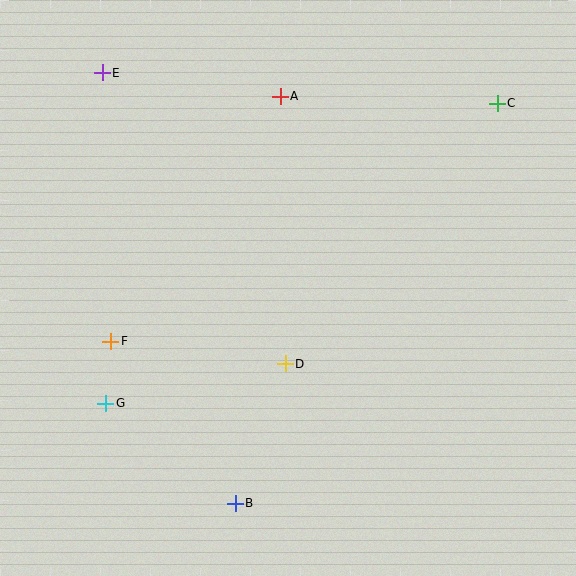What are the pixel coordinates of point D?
Point D is at (285, 364).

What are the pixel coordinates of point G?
Point G is at (106, 403).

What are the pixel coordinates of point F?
Point F is at (111, 341).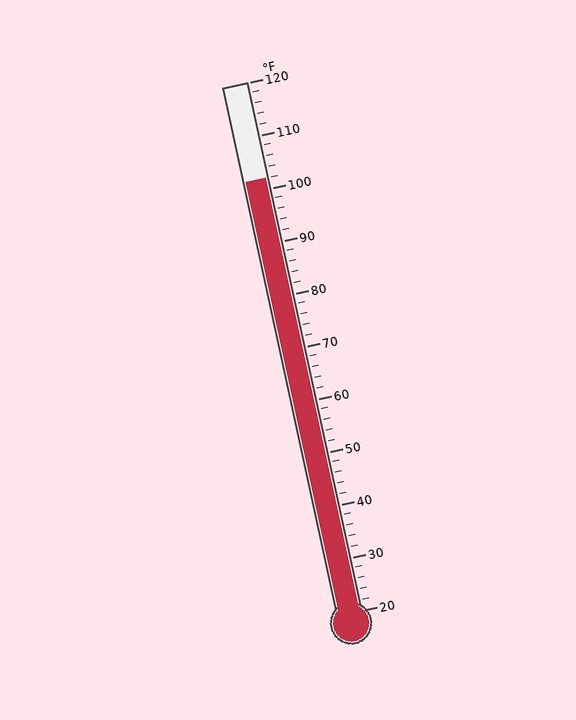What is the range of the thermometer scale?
The thermometer scale ranges from 20°F to 120°F.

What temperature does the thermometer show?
The thermometer shows approximately 102°F.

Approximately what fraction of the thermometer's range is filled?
The thermometer is filled to approximately 80% of its range.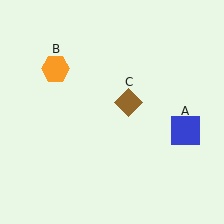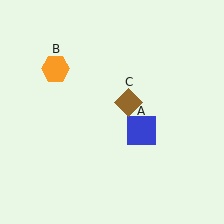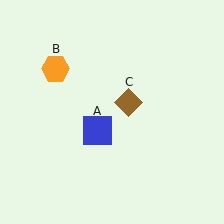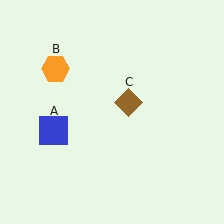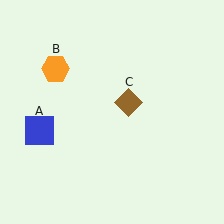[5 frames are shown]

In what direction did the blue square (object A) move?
The blue square (object A) moved left.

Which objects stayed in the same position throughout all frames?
Orange hexagon (object B) and brown diamond (object C) remained stationary.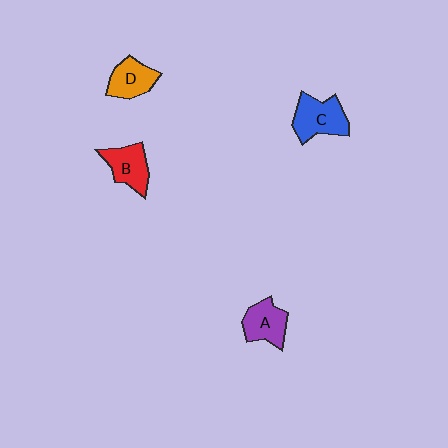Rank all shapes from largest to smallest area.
From largest to smallest: C (blue), B (red), A (purple), D (orange).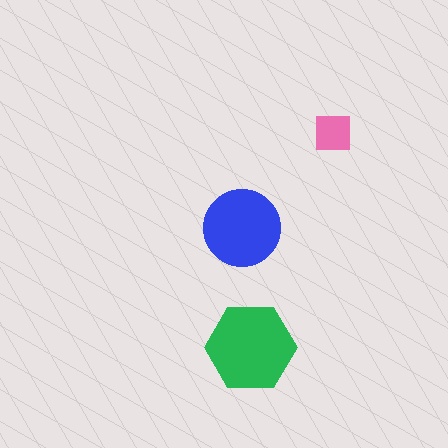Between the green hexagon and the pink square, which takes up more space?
The green hexagon.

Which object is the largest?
The green hexagon.